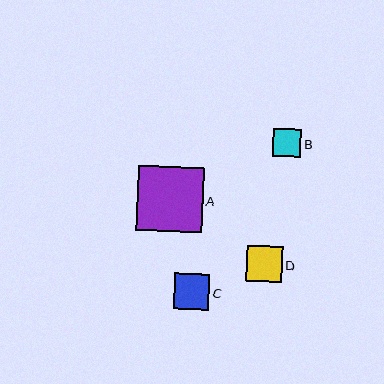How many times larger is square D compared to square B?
Square D is approximately 1.3 times the size of square B.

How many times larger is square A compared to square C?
Square A is approximately 1.9 times the size of square C.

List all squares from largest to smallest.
From largest to smallest: A, D, C, B.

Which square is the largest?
Square A is the largest with a size of approximately 66 pixels.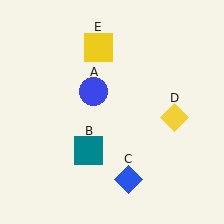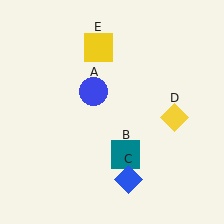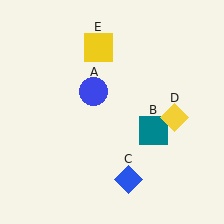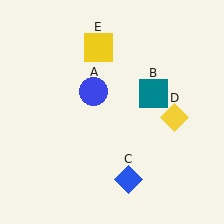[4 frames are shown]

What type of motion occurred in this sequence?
The teal square (object B) rotated counterclockwise around the center of the scene.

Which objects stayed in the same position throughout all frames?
Blue circle (object A) and blue diamond (object C) and yellow diamond (object D) and yellow square (object E) remained stationary.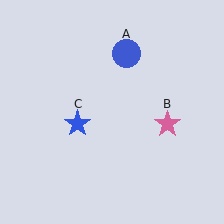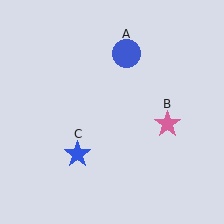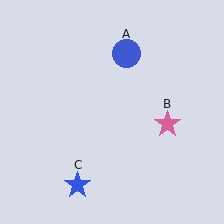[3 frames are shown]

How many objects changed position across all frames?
1 object changed position: blue star (object C).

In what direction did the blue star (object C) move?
The blue star (object C) moved down.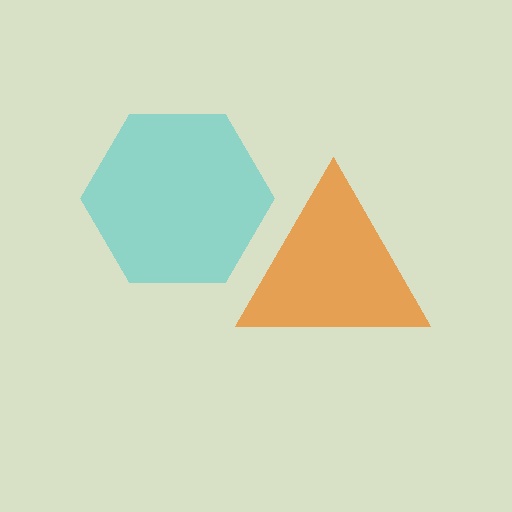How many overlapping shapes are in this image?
There are 2 overlapping shapes in the image.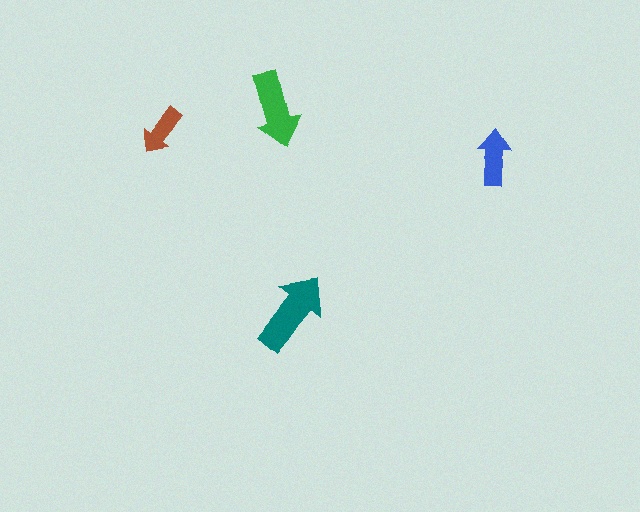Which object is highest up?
The green arrow is topmost.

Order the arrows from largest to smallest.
the teal one, the green one, the blue one, the brown one.